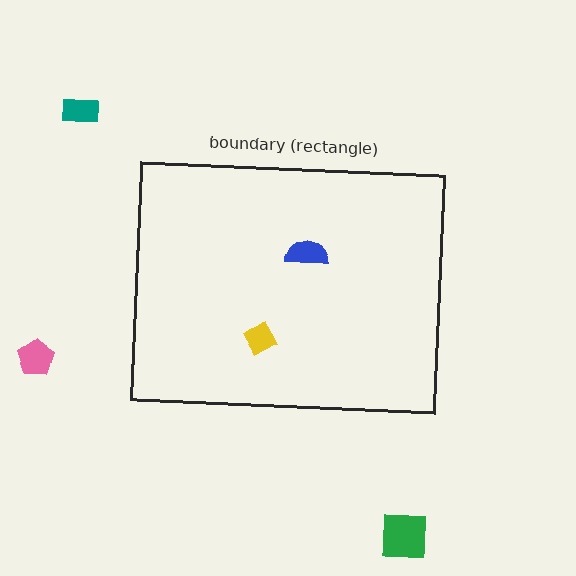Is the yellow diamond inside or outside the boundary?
Inside.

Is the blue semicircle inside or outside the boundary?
Inside.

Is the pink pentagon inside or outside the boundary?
Outside.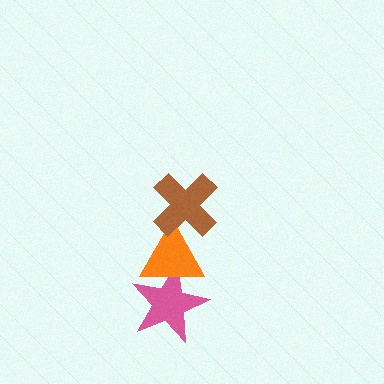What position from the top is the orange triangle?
The orange triangle is 2nd from the top.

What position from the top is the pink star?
The pink star is 3rd from the top.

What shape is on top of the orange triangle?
The brown cross is on top of the orange triangle.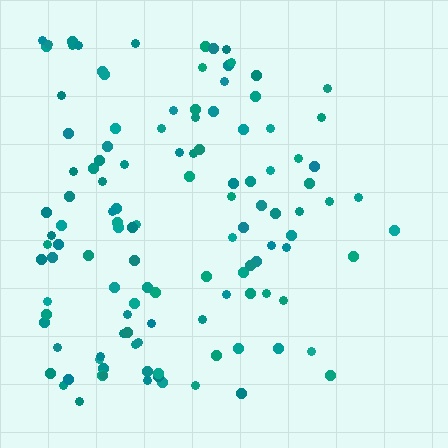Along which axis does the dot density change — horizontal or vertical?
Horizontal.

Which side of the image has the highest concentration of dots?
The left.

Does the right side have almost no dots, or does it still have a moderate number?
Still a moderate number, just noticeably fewer than the left.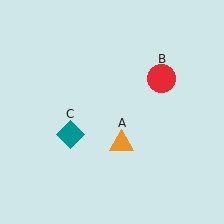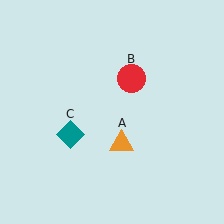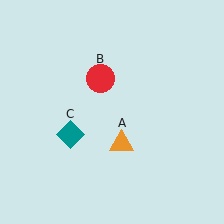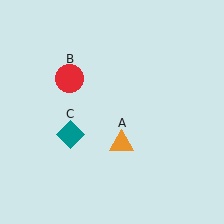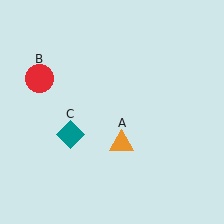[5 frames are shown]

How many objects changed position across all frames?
1 object changed position: red circle (object B).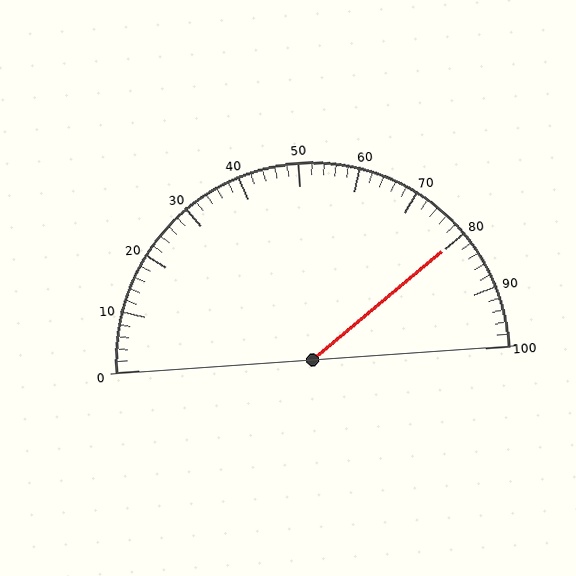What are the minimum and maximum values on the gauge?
The gauge ranges from 0 to 100.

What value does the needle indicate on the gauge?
The needle indicates approximately 80.